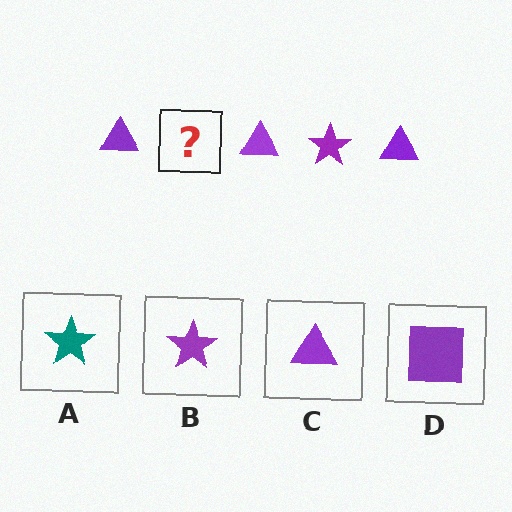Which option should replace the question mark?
Option B.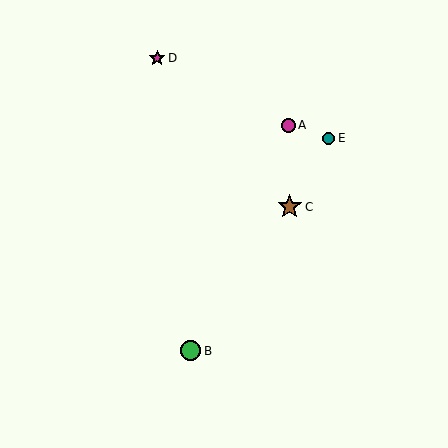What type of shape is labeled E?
Shape E is a teal circle.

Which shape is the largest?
The brown star (labeled C) is the largest.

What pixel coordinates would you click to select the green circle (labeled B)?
Click at (190, 351) to select the green circle B.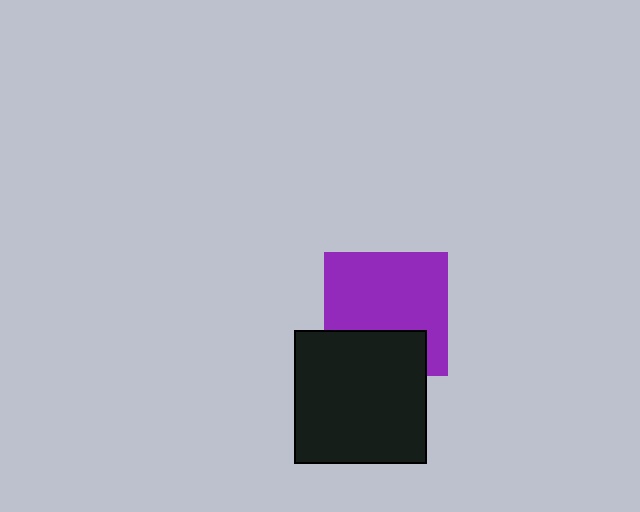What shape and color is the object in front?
The object in front is a black square.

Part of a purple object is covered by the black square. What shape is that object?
It is a square.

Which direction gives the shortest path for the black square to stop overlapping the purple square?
Moving down gives the shortest separation.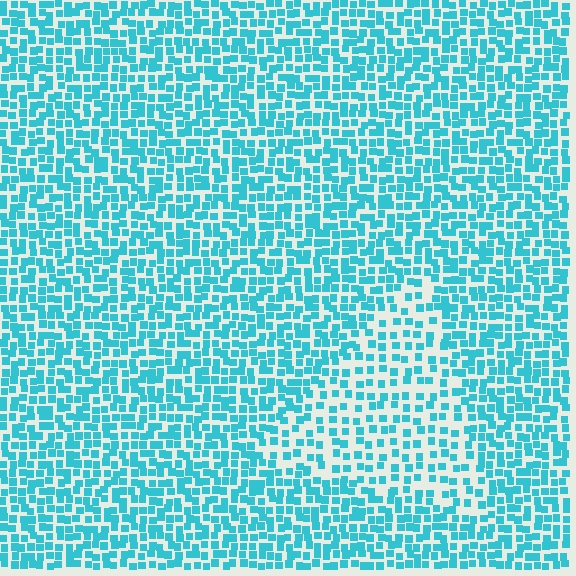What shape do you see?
I see a triangle.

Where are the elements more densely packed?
The elements are more densely packed outside the triangle boundary.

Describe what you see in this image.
The image contains small cyan elements arranged at two different densities. A triangle-shaped region is visible where the elements are less densely packed than the surrounding area.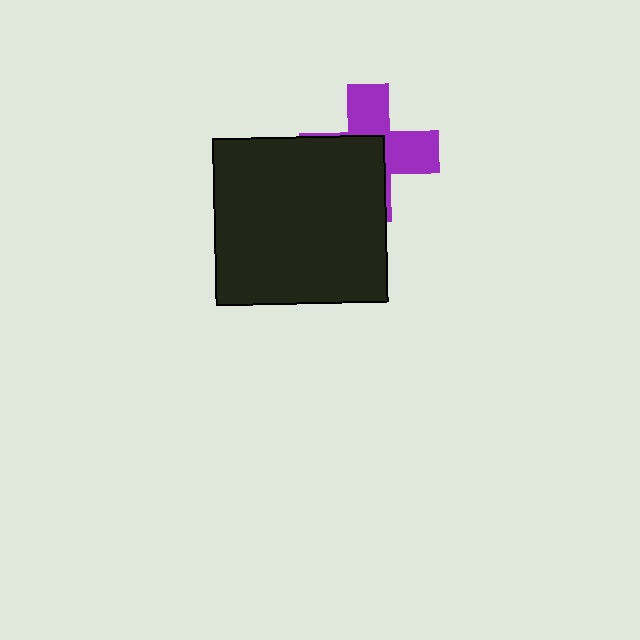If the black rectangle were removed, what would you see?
You would see the complete purple cross.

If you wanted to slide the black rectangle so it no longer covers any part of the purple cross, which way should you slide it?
Slide it toward the lower-left — that is the most direct way to separate the two shapes.